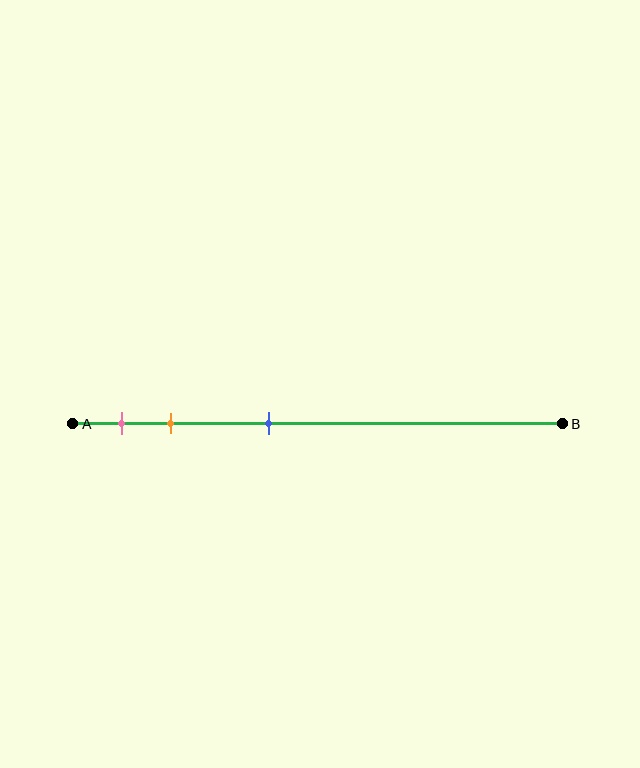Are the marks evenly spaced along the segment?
No, the marks are not evenly spaced.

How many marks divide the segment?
There are 3 marks dividing the segment.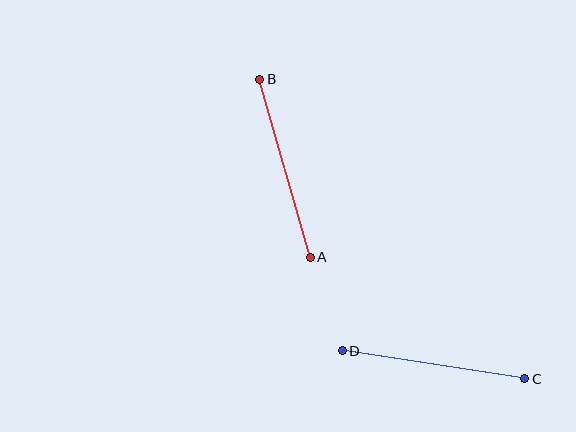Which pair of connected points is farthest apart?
Points A and B are farthest apart.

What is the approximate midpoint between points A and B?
The midpoint is at approximately (285, 168) pixels.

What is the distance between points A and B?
The distance is approximately 185 pixels.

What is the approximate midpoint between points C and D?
The midpoint is at approximately (434, 365) pixels.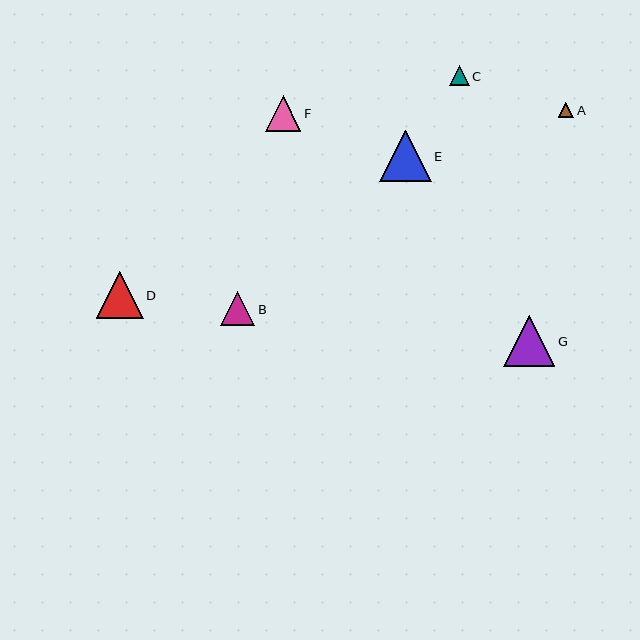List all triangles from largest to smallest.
From largest to smallest: E, G, D, F, B, C, A.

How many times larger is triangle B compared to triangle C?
Triangle B is approximately 1.7 times the size of triangle C.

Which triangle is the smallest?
Triangle A is the smallest with a size of approximately 15 pixels.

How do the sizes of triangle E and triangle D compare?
Triangle E and triangle D are approximately the same size.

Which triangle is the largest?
Triangle E is the largest with a size of approximately 51 pixels.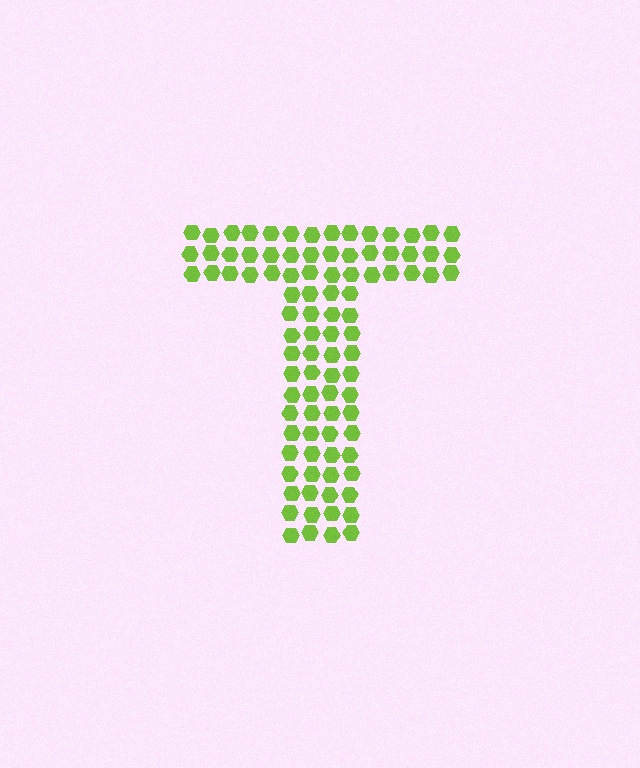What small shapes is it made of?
It is made of small hexagons.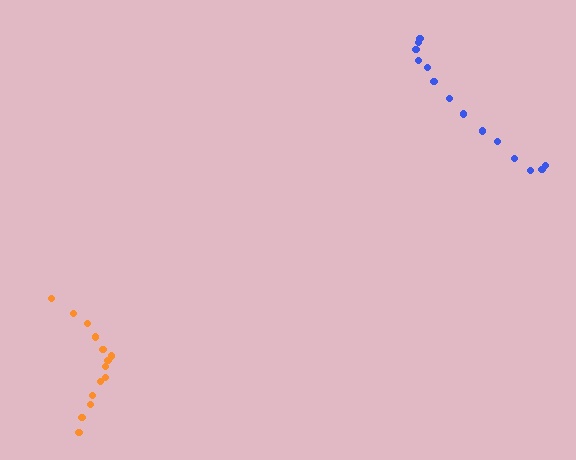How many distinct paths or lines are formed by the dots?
There are 2 distinct paths.